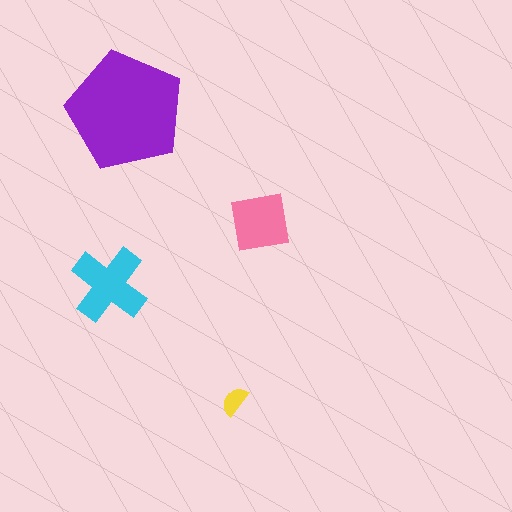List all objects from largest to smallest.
The purple pentagon, the cyan cross, the pink square, the yellow semicircle.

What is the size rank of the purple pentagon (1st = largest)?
1st.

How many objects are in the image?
There are 4 objects in the image.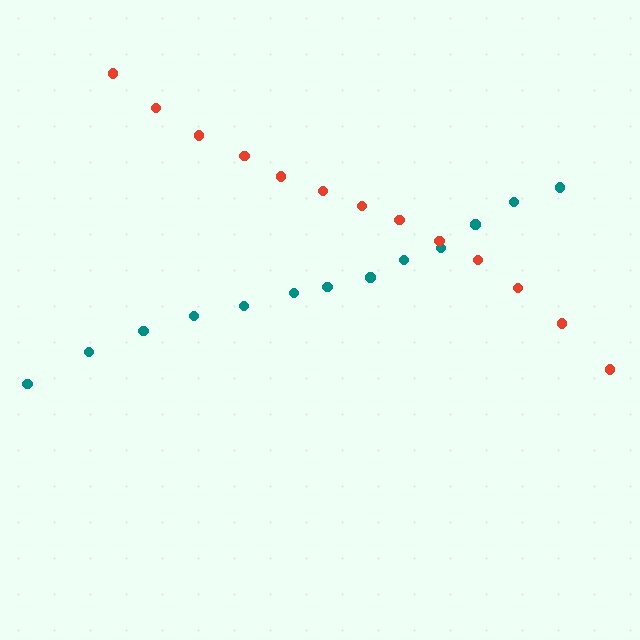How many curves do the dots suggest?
There are 2 distinct paths.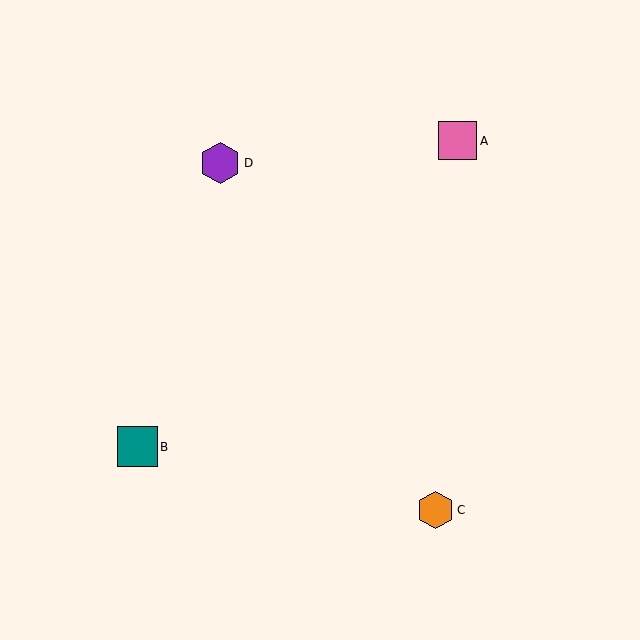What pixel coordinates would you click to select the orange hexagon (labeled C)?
Click at (435, 510) to select the orange hexagon C.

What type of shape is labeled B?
Shape B is a teal square.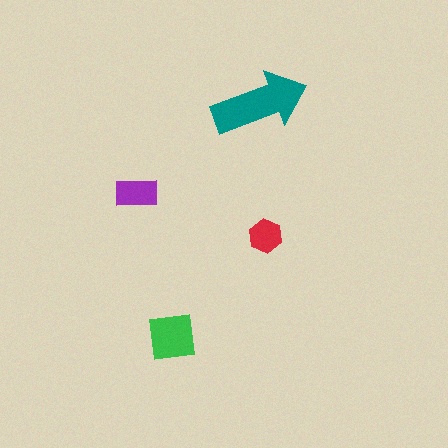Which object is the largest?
The teal arrow.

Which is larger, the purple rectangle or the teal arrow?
The teal arrow.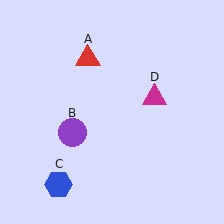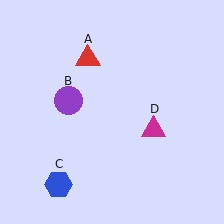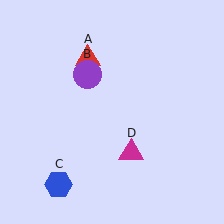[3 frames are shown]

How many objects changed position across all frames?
2 objects changed position: purple circle (object B), magenta triangle (object D).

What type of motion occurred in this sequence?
The purple circle (object B), magenta triangle (object D) rotated clockwise around the center of the scene.